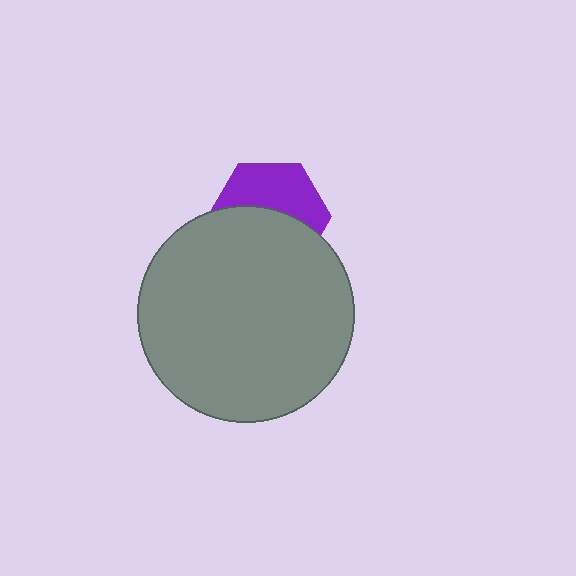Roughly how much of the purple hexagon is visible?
About half of it is visible (roughly 45%).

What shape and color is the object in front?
The object in front is a gray circle.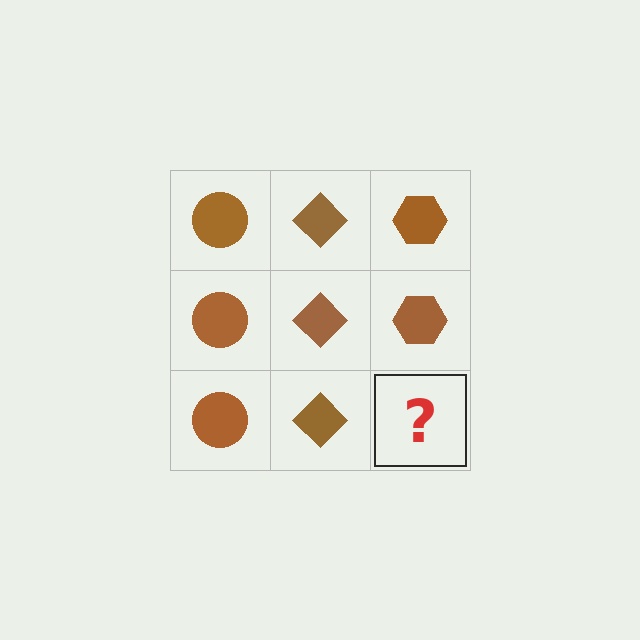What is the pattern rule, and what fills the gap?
The rule is that each column has a consistent shape. The gap should be filled with a brown hexagon.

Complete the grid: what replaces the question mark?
The question mark should be replaced with a brown hexagon.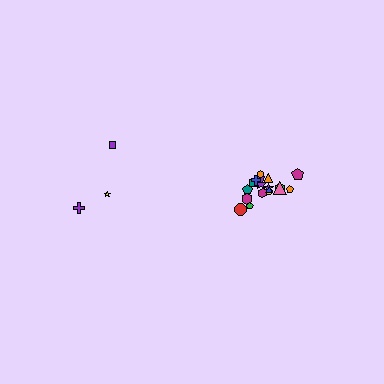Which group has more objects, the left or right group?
The right group.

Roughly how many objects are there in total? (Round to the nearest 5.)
Roughly 20 objects in total.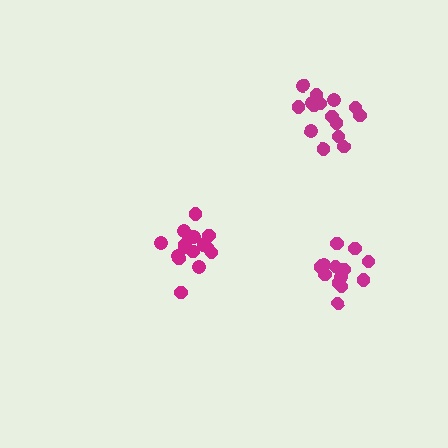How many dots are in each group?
Group 1: 16 dots, Group 2: 15 dots, Group 3: 14 dots (45 total).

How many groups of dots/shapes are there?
There are 3 groups.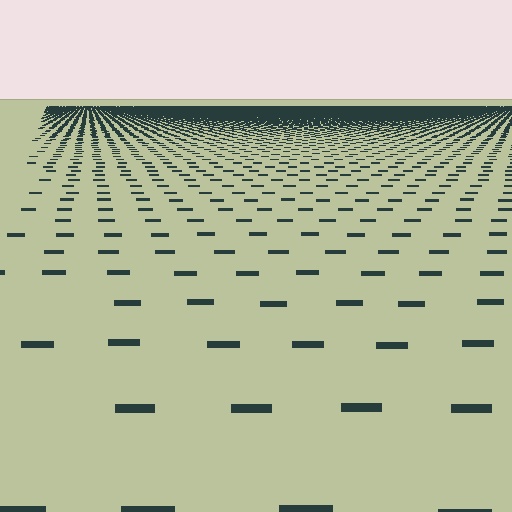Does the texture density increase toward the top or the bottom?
Density increases toward the top.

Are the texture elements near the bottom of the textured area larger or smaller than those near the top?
Larger. Near the bottom, elements are closer to the viewer and appear at a bigger on-screen size.